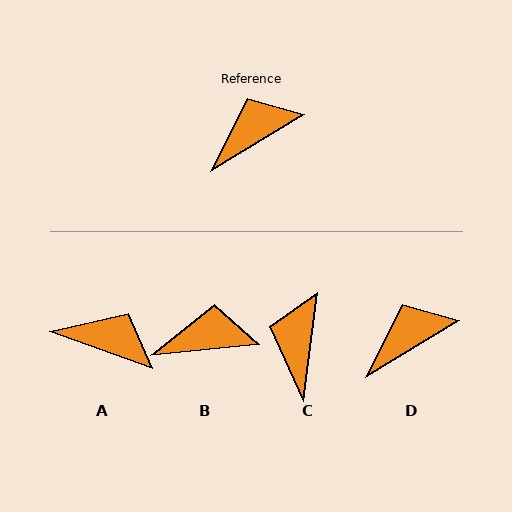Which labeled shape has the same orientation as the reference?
D.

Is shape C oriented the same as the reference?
No, it is off by about 52 degrees.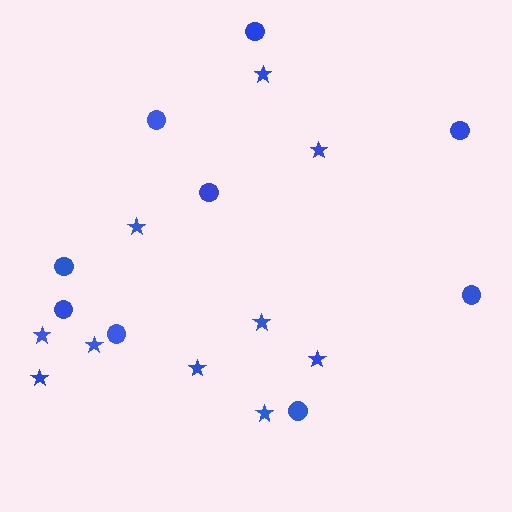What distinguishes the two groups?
There are 2 groups: one group of stars (10) and one group of circles (9).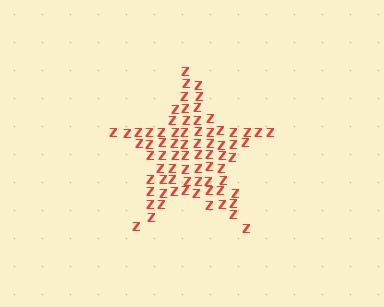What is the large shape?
The large shape is a star.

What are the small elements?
The small elements are letter Z's.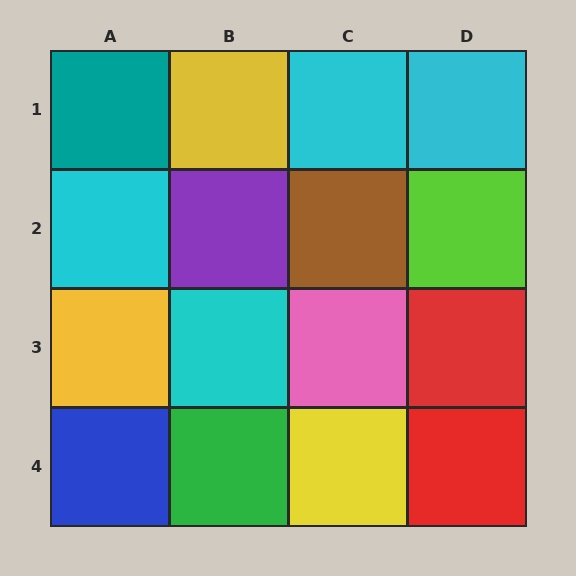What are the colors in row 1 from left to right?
Teal, yellow, cyan, cyan.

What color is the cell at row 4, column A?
Blue.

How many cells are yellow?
3 cells are yellow.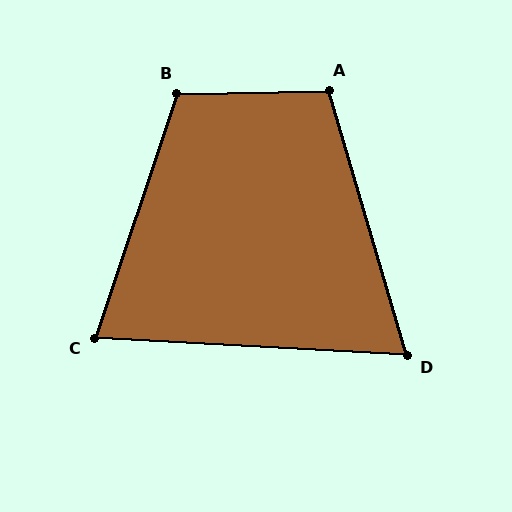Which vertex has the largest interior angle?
B, at approximately 109 degrees.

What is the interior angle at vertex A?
Approximately 105 degrees (obtuse).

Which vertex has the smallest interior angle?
D, at approximately 71 degrees.